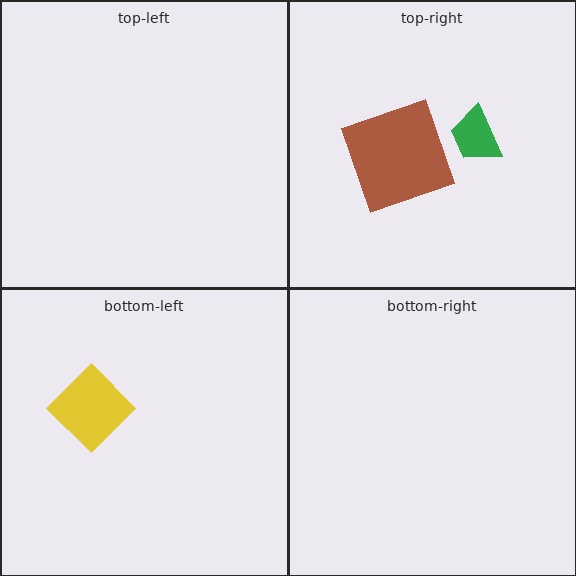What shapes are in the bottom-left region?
The yellow diamond.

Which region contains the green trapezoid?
The top-right region.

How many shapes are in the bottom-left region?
1.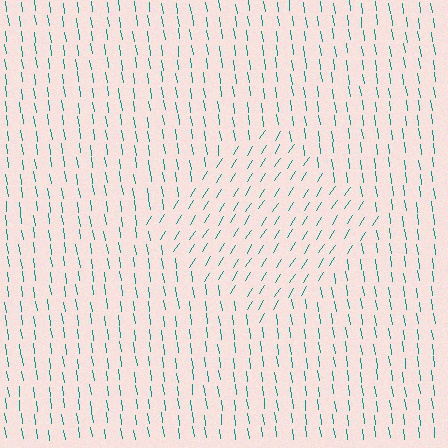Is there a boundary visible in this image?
Yes, there is a texture boundary formed by a change in line orientation.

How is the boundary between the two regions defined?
The boundary is defined purely by a change in line orientation (approximately 40 degrees difference). All lines are the same color and thickness.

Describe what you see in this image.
The image is filled with small teal line segments. A diamond region in the image has lines oriented differently from the surrounding lines, creating a visible texture boundary.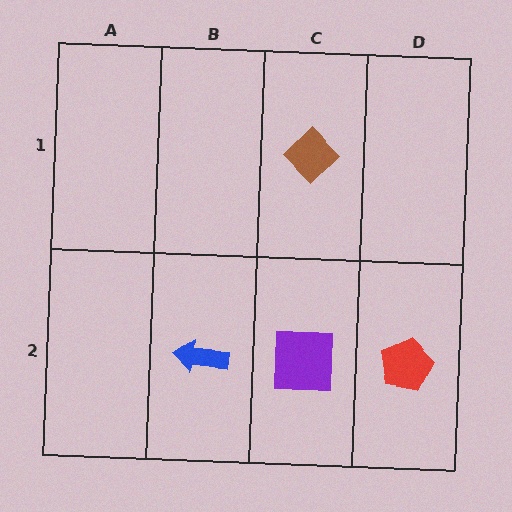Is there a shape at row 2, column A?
No, that cell is empty.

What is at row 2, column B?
A blue arrow.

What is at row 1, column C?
A brown diamond.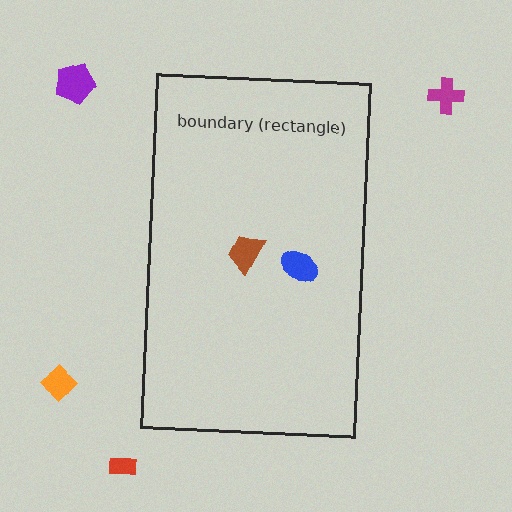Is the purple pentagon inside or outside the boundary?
Outside.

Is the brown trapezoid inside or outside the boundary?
Inside.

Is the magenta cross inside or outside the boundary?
Outside.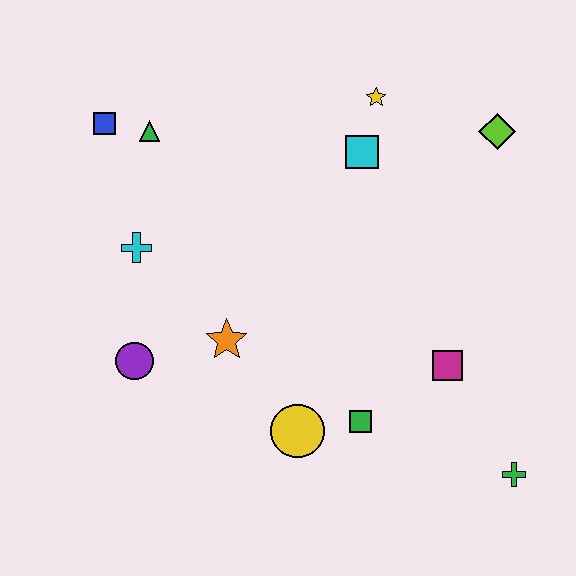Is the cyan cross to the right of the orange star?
No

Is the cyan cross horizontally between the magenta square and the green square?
No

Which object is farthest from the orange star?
The lime diamond is farthest from the orange star.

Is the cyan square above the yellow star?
No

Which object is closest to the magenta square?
The green square is closest to the magenta square.